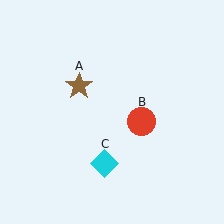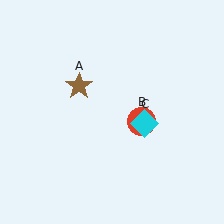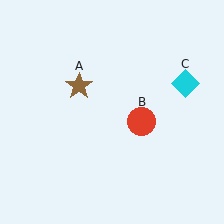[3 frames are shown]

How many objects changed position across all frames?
1 object changed position: cyan diamond (object C).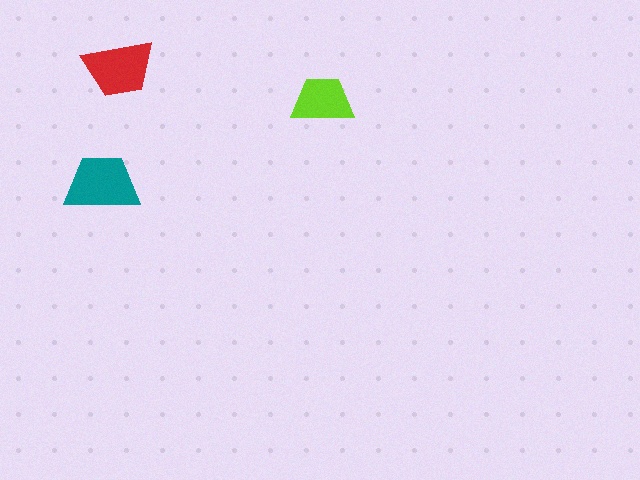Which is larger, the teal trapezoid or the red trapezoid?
The teal one.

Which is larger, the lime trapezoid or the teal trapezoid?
The teal one.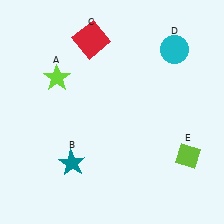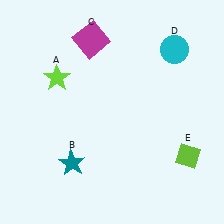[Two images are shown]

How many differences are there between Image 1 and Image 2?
There is 1 difference between the two images.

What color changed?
The square (C) changed from red in Image 1 to magenta in Image 2.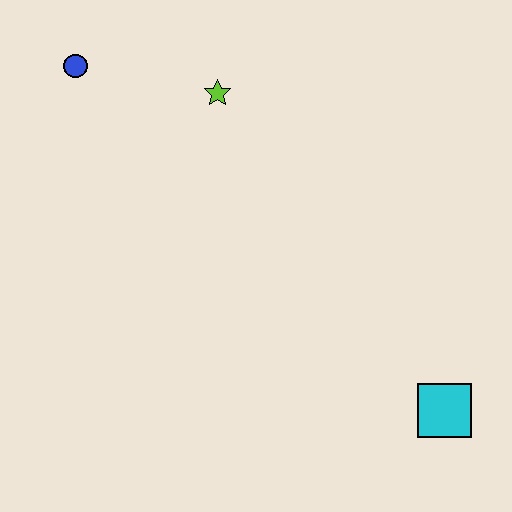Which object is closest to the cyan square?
The lime star is closest to the cyan square.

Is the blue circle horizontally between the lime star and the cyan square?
No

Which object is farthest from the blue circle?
The cyan square is farthest from the blue circle.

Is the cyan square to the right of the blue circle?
Yes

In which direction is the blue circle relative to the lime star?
The blue circle is to the left of the lime star.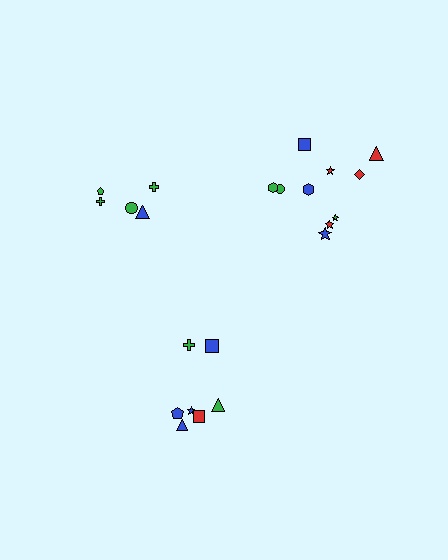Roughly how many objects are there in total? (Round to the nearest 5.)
Roughly 20 objects in total.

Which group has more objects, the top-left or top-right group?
The top-right group.